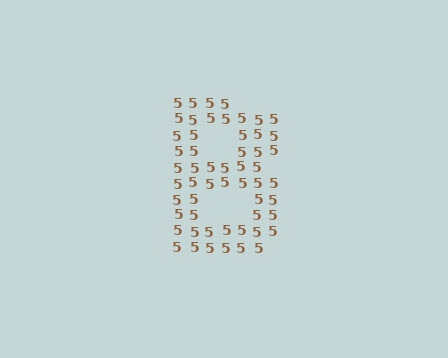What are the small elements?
The small elements are digit 5's.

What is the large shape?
The large shape is the letter B.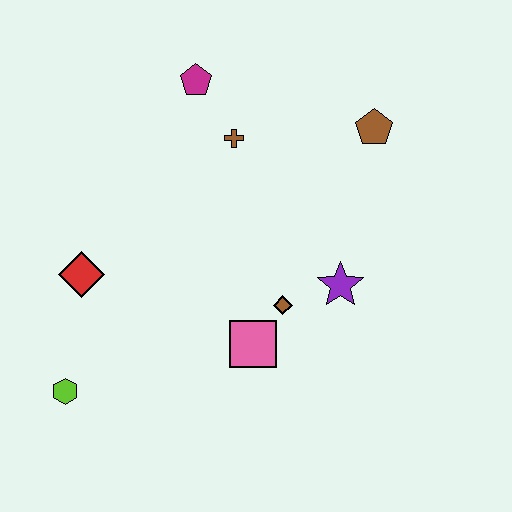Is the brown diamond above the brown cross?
No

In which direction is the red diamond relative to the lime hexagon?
The red diamond is above the lime hexagon.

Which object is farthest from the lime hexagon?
The brown pentagon is farthest from the lime hexagon.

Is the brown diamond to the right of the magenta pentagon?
Yes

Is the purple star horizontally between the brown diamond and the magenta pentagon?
No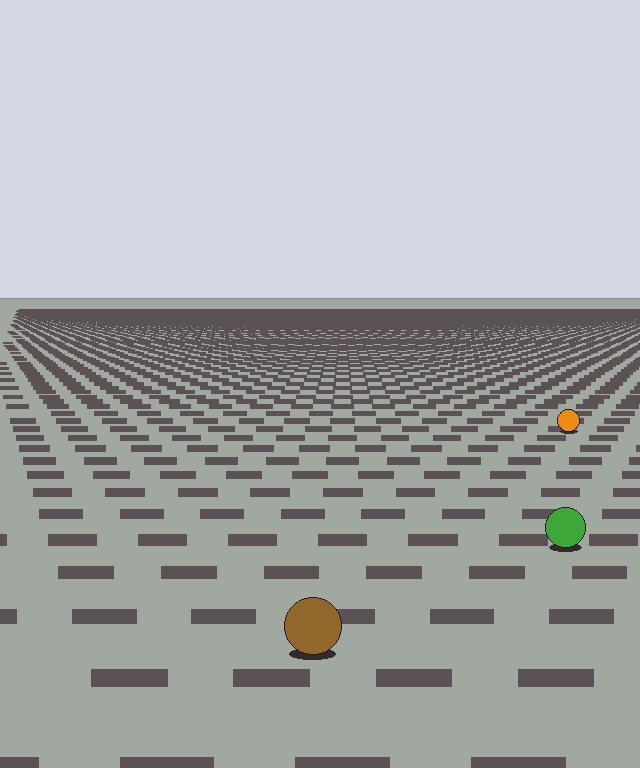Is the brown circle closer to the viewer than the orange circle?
Yes. The brown circle is closer — you can tell from the texture gradient: the ground texture is coarser near it.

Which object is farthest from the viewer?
The orange circle is farthest from the viewer. It appears smaller and the ground texture around it is denser.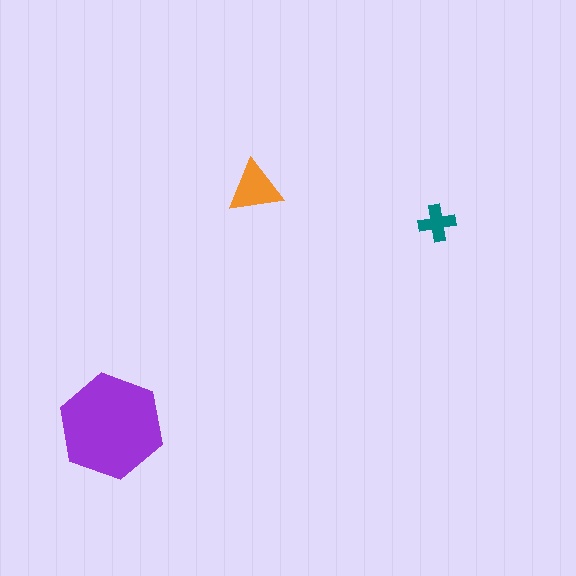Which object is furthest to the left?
The purple hexagon is leftmost.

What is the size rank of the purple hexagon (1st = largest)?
1st.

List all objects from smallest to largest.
The teal cross, the orange triangle, the purple hexagon.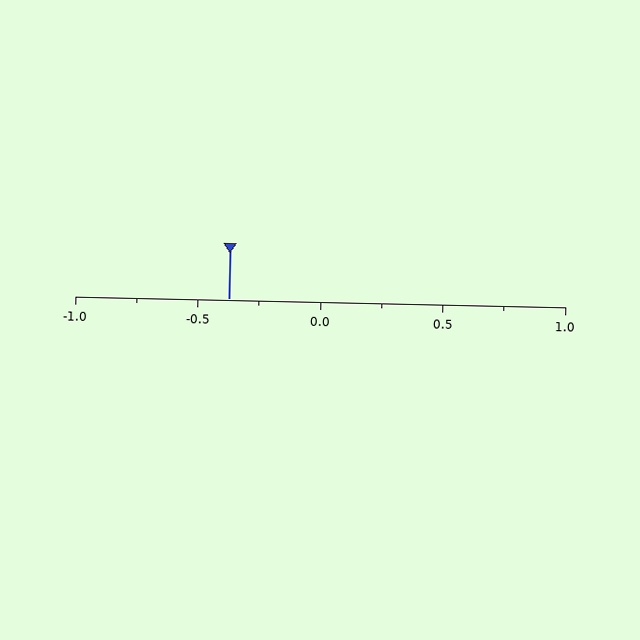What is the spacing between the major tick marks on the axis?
The major ticks are spaced 0.5 apart.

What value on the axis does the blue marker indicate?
The marker indicates approximately -0.38.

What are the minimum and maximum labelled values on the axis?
The axis runs from -1.0 to 1.0.